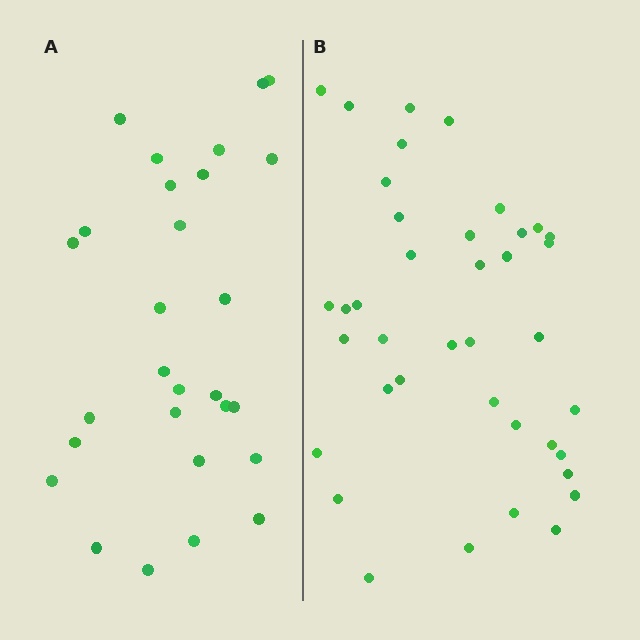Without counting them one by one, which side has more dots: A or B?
Region B (the right region) has more dots.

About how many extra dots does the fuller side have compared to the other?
Region B has roughly 12 or so more dots than region A.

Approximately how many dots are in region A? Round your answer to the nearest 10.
About 30 dots. (The exact count is 28, which rounds to 30.)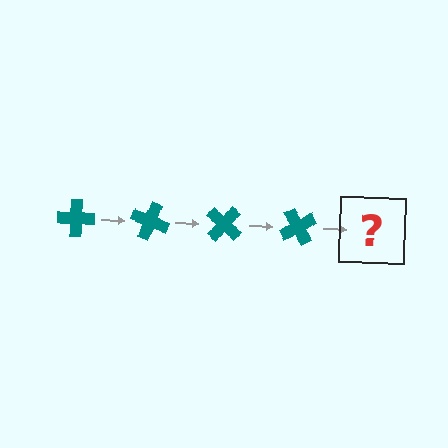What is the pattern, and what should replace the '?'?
The pattern is that the cross rotates 20 degrees each step. The '?' should be a teal cross rotated 80 degrees.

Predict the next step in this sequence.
The next step is a teal cross rotated 80 degrees.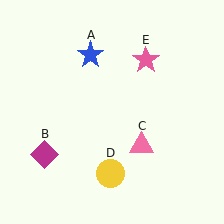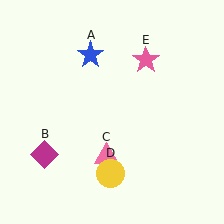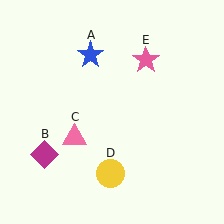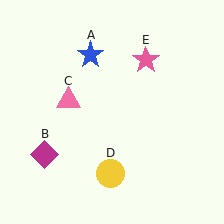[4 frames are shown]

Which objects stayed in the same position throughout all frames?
Blue star (object A) and magenta diamond (object B) and yellow circle (object D) and pink star (object E) remained stationary.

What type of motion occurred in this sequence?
The pink triangle (object C) rotated clockwise around the center of the scene.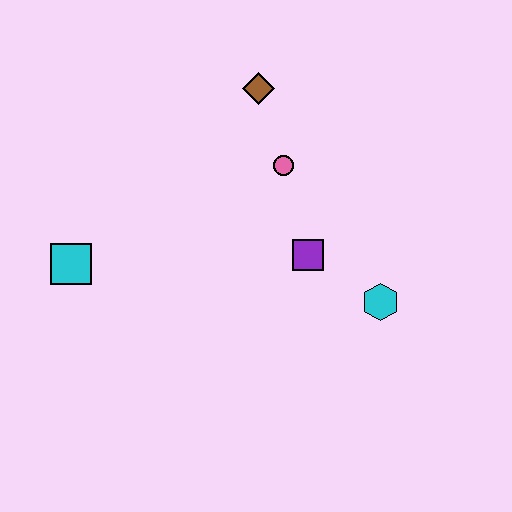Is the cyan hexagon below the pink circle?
Yes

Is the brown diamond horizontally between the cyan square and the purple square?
Yes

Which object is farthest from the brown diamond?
The cyan square is farthest from the brown diamond.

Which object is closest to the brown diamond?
The pink circle is closest to the brown diamond.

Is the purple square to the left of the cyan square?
No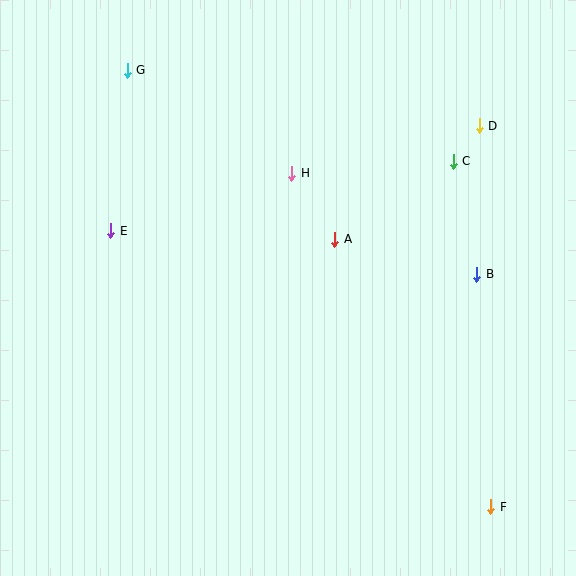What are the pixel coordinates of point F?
Point F is at (491, 507).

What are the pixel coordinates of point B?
Point B is at (477, 274).